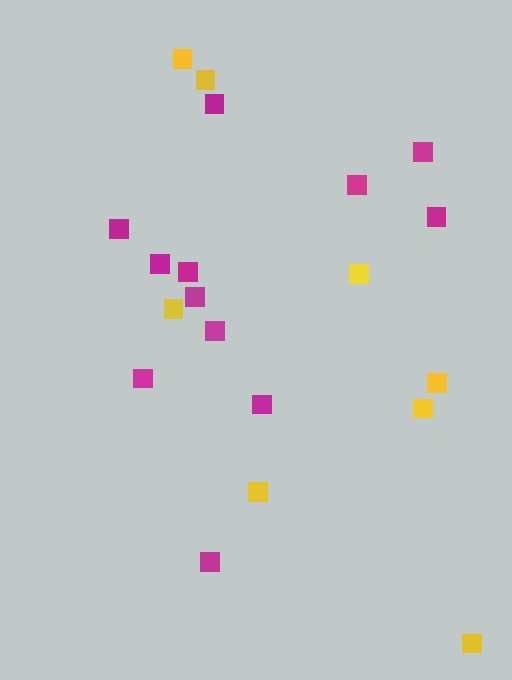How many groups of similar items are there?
There are 2 groups: one group of magenta squares (12) and one group of yellow squares (8).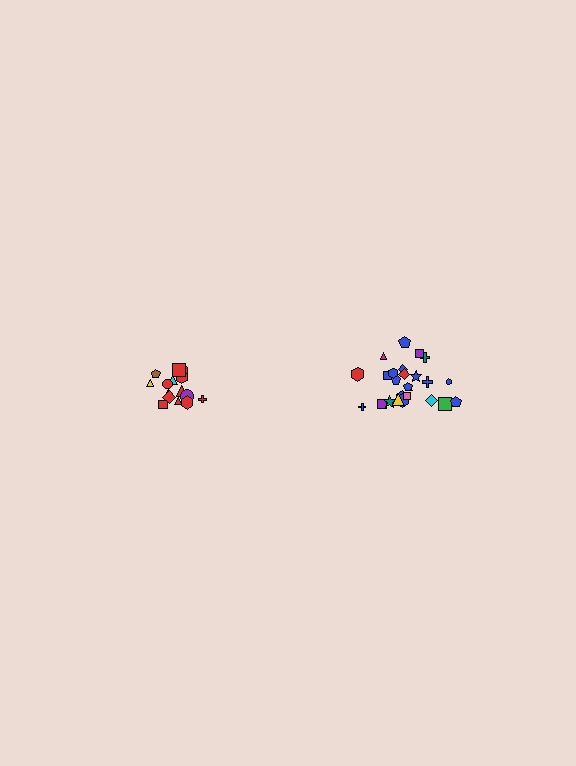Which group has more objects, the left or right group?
The right group.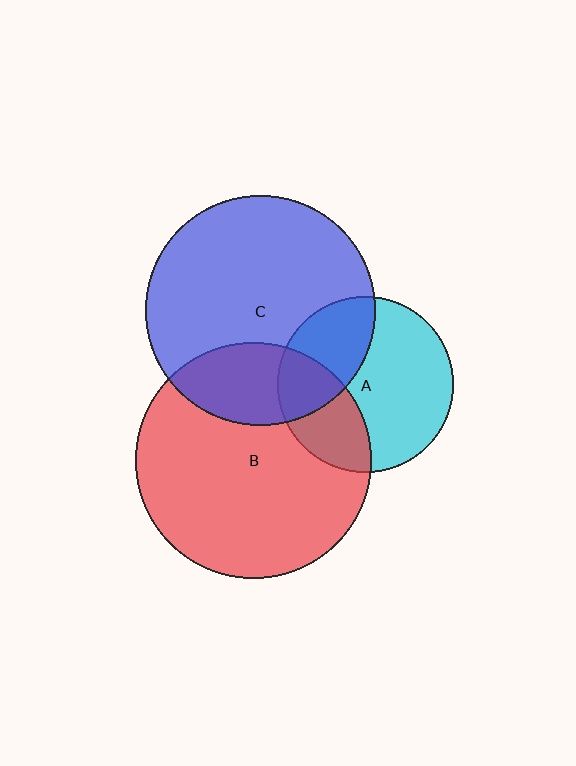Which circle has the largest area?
Circle B (red).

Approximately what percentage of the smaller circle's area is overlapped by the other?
Approximately 25%.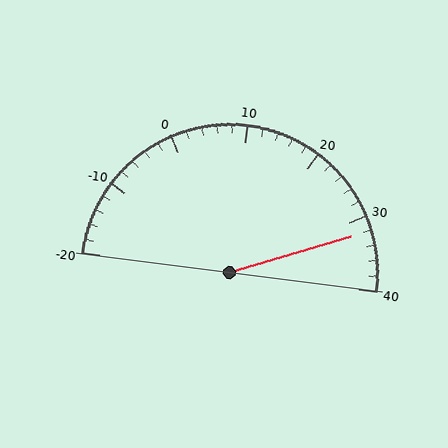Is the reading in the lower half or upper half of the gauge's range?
The reading is in the upper half of the range (-20 to 40).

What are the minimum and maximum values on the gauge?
The gauge ranges from -20 to 40.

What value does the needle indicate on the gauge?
The needle indicates approximately 32.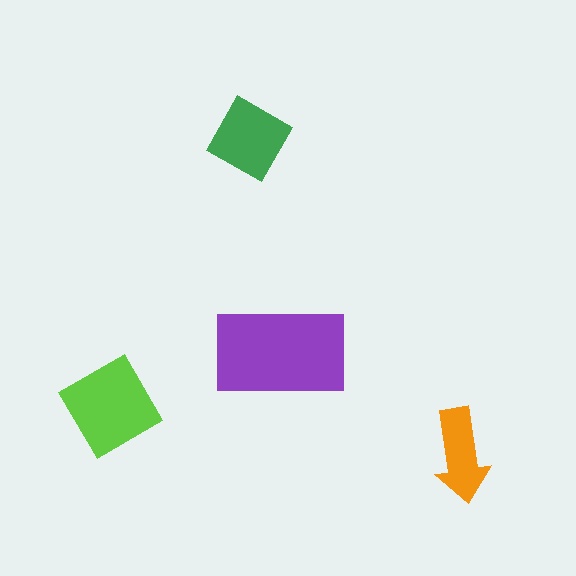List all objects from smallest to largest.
The orange arrow, the green diamond, the lime diamond, the purple rectangle.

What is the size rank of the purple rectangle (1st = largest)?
1st.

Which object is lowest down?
The orange arrow is bottommost.